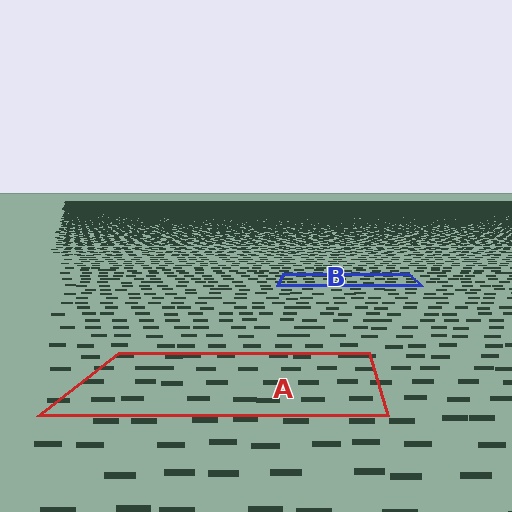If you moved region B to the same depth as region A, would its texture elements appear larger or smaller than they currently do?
They would appear larger. At a closer depth, the same texture elements are projected at a bigger on-screen size.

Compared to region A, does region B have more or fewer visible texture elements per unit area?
Region B has more texture elements per unit area — they are packed more densely because it is farther away.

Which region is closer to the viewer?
Region A is closer. The texture elements there are larger and more spread out.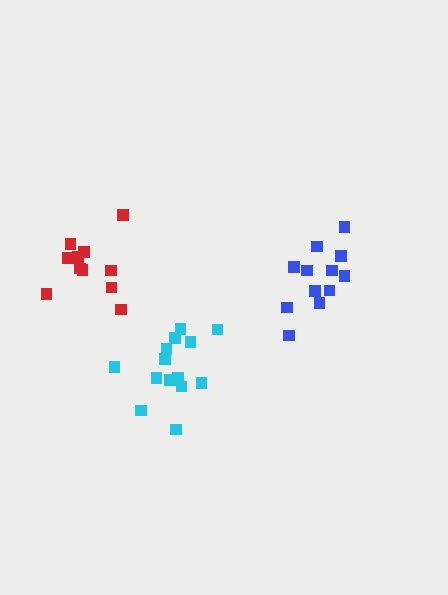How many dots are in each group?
Group 1: 14 dots, Group 2: 11 dots, Group 3: 12 dots (37 total).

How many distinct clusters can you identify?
There are 3 distinct clusters.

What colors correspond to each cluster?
The clusters are colored: cyan, red, blue.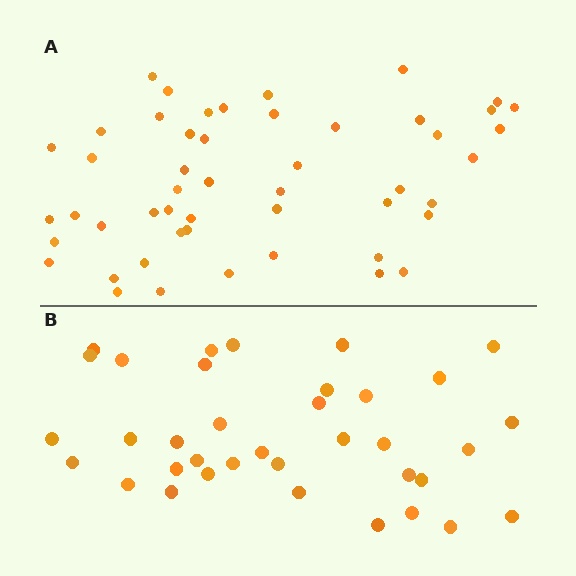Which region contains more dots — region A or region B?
Region A (the top region) has more dots.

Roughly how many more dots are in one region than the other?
Region A has approximately 15 more dots than region B.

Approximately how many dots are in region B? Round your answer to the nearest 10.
About 40 dots. (The exact count is 36, which rounds to 40.)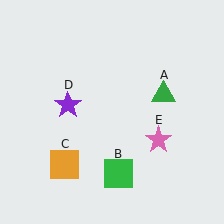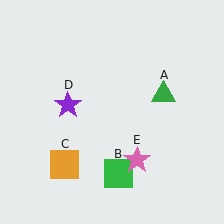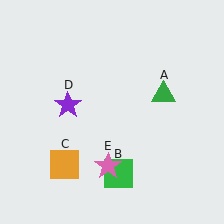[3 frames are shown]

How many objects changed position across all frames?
1 object changed position: pink star (object E).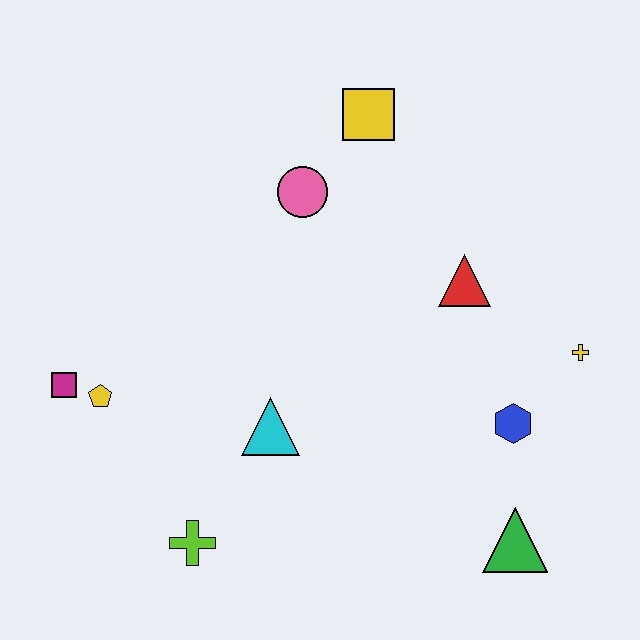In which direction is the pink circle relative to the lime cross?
The pink circle is above the lime cross.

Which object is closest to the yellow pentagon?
The magenta square is closest to the yellow pentagon.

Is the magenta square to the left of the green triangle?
Yes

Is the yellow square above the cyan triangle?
Yes